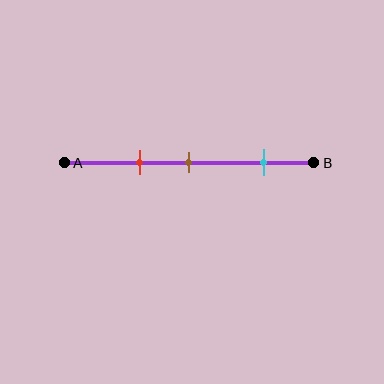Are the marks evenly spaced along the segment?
No, the marks are not evenly spaced.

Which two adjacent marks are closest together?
The red and brown marks are the closest adjacent pair.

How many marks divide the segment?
There are 3 marks dividing the segment.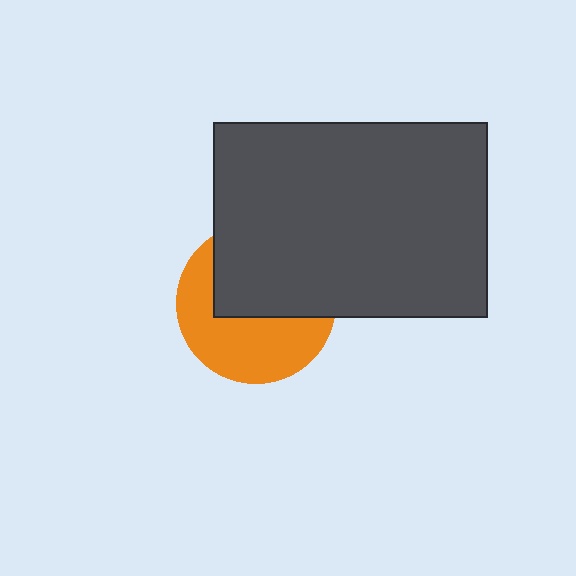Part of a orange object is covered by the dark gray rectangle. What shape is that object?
It is a circle.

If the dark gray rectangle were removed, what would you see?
You would see the complete orange circle.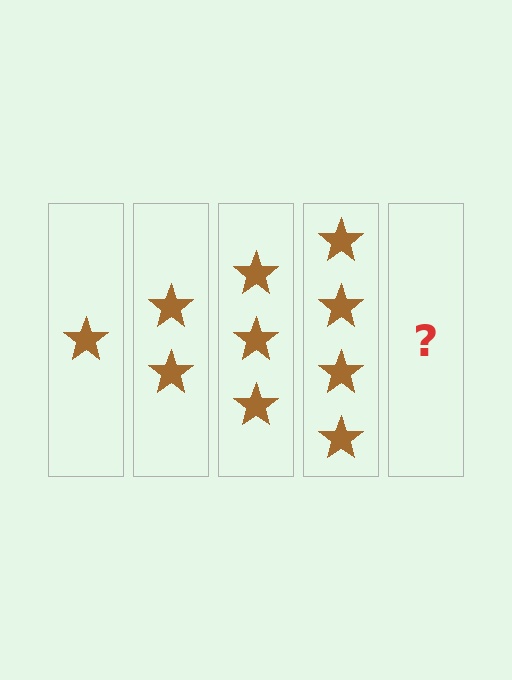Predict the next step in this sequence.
The next step is 5 stars.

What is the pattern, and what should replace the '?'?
The pattern is that each step adds one more star. The '?' should be 5 stars.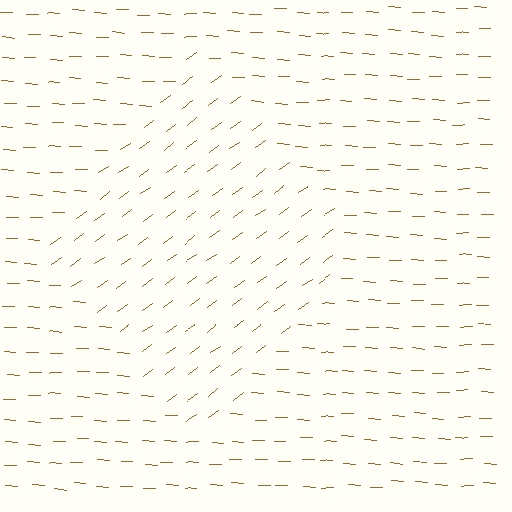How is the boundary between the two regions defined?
The boundary is defined purely by a change in line orientation (approximately 39 degrees difference). All lines are the same color and thickness.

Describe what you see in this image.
The image is filled with small brown line segments. A diamond region in the image has lines oriented differently from the surrounding lines, creating a visible texture boundary.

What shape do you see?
I see a diamond.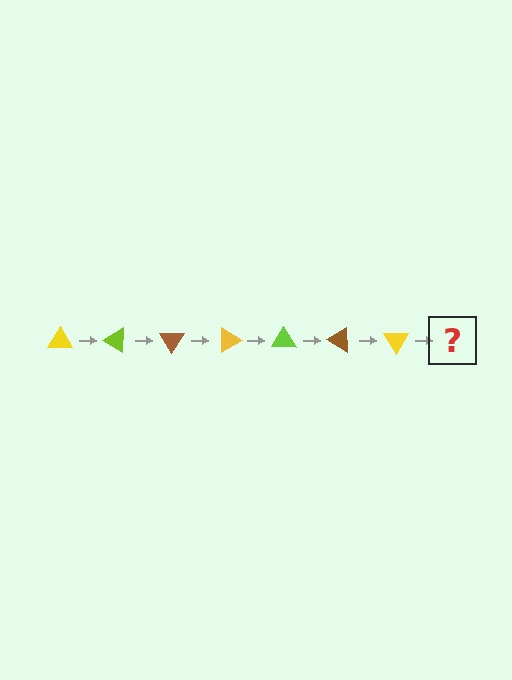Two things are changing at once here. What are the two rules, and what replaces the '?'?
The two rules are that it rotates 30 degrees each step and the color cycles through yellow, lime, and brown. The '?' should be a lime triangle, rotated 210 degrees from the start.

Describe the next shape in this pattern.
It should be a lime triangle, rotated 210 degrees from the start.